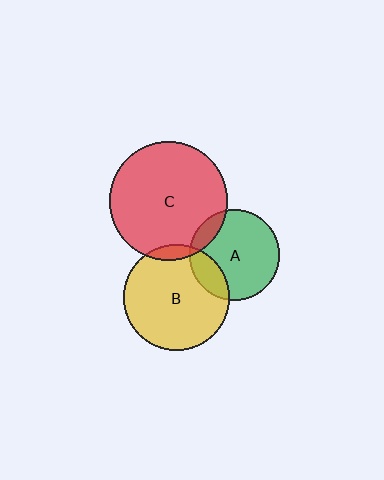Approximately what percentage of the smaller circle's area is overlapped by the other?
Approximately 20%.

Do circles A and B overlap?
Yes.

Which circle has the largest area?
Circle C (red).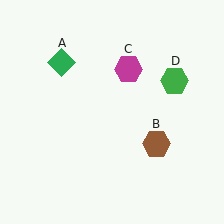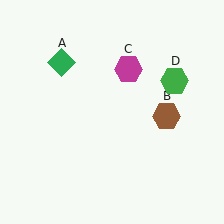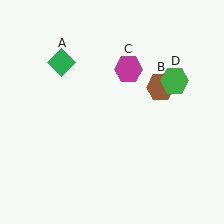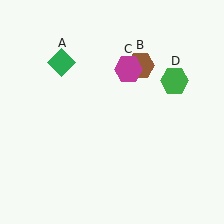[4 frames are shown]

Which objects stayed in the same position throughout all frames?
Green diamond (object A) and magenta hexagon (object C) and green hexagon (object D) remained stationary.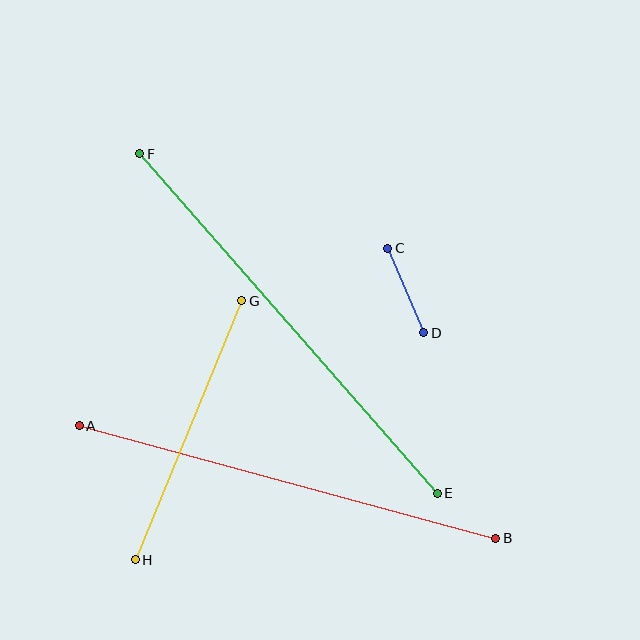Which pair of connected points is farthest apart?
Points E and F are farthest apart.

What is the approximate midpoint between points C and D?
The midpoint is at approximately (406, 291) pixels.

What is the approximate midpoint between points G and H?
The midpoint is at approximately (189, 430) pixels.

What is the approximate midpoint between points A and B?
The midpoint is at approximately (287, 482) pixels.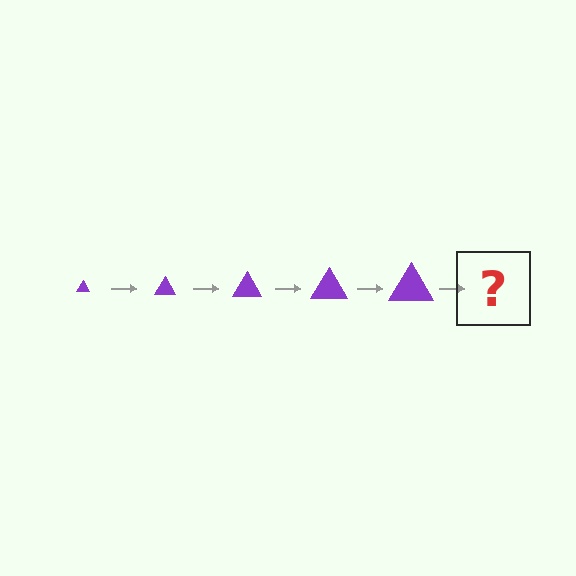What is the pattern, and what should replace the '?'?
The pattern is that the triangle gets progressively larger each step. The '?' should be a purple triangle, larger than the previous one.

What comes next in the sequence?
The next element should be a purple triangle, larger than the previous one.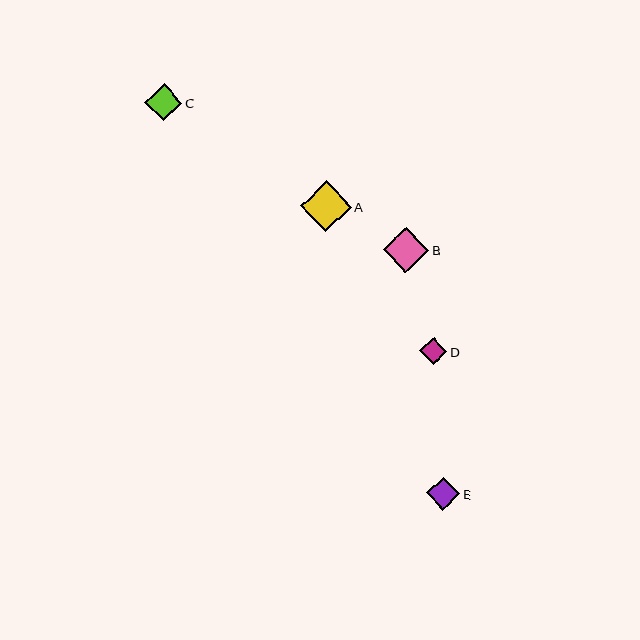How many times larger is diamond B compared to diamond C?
Diamond B is approximately 1.2 times the size of diamond C.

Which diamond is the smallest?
Diamond D is the smallest with a size of approximately 27 pixels.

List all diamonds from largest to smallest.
From largest to smallest: A, B, C, E, D.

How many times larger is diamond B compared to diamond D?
Diamond B is approximately 1.7 times the size of diamond D.